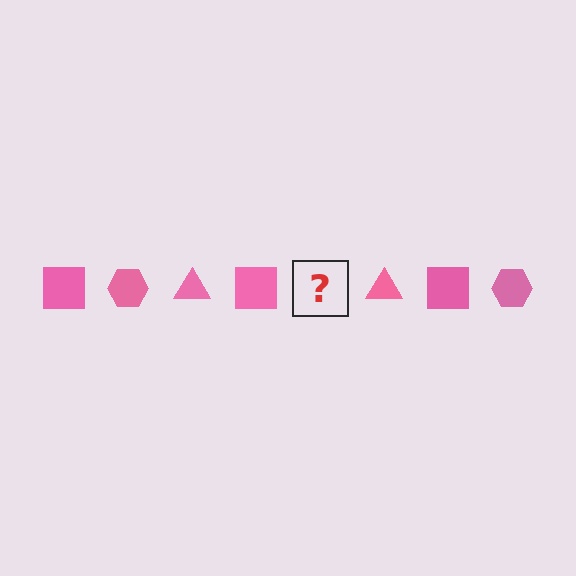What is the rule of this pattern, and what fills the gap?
The rule is that the pattern cycles through square, hexagon, triangle shapes in pink. The gap should be filled with a pink hexagon.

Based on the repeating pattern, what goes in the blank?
The blank should be a pink hexagon.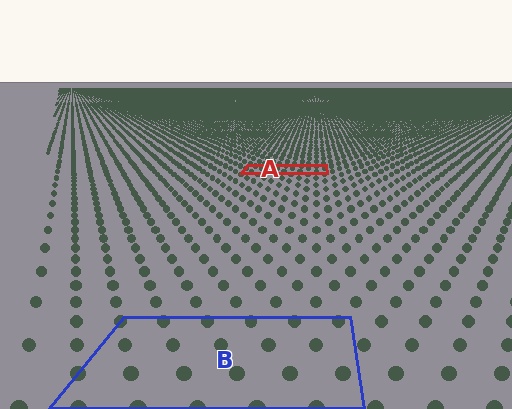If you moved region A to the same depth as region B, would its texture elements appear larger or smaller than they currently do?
They would appear larger. At a closer depth, the same texture elements are projected at a bigger on-screen size.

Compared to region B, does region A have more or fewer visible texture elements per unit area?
Region A has more texture elements per unit area — they are packed more densely because it is farther away.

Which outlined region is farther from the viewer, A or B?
Region A is farther from the viewer — the texture elements inside it appear smaller and more densely packed.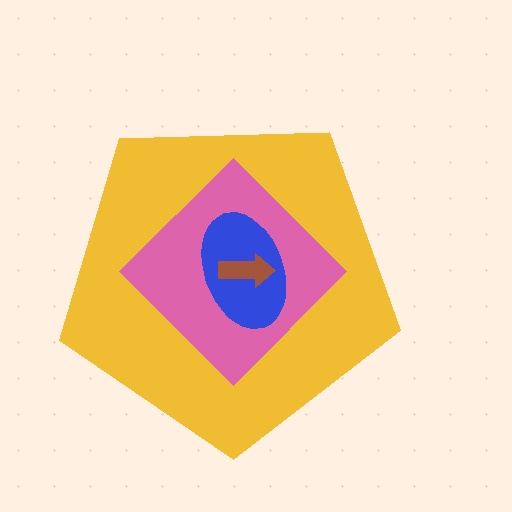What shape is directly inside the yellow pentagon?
The pink diamond.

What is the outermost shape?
The yellow pentagon.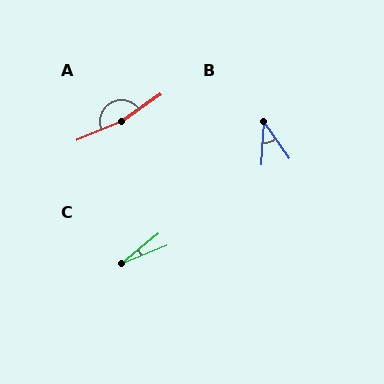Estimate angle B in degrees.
Approximately 38 degrees.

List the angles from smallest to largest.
C (16°), B (38°), A (167°).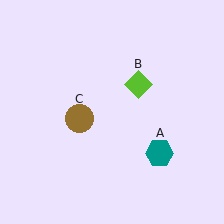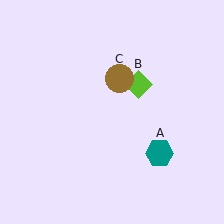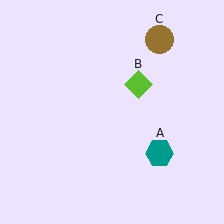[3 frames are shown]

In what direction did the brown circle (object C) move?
The brown circle (object C) moved up and to the right.